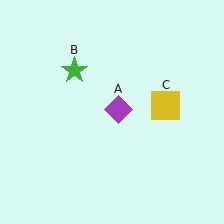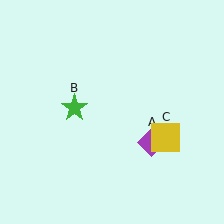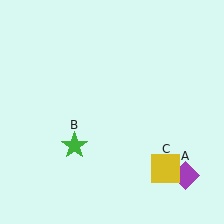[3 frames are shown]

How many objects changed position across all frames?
3 objects changed position: purple diamond (object A), green star (object B), yellow square (object C).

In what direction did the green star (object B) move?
The green star (object B) moved down.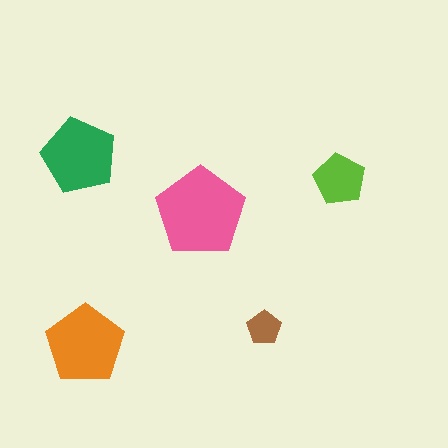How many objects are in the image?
There are 5 objects in the image.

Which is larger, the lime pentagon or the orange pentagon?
The orange one.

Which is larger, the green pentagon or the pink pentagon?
The pink one.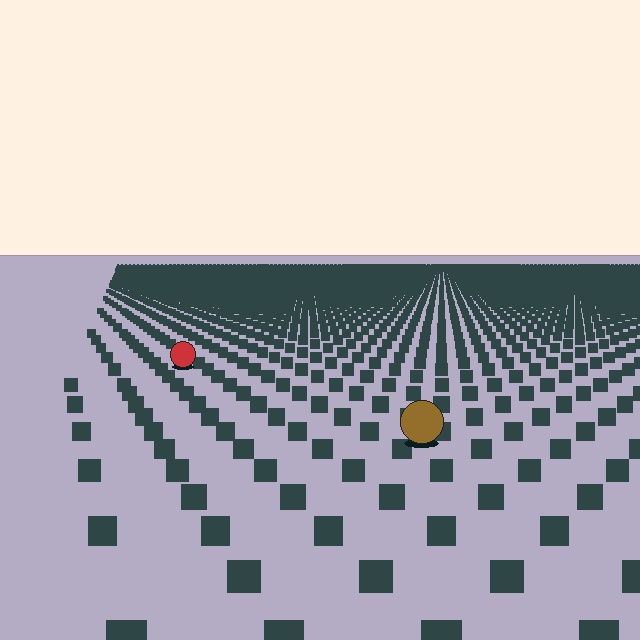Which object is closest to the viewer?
The brown circle is closest. The texture marks near it are larger and more spread out.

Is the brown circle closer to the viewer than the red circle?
Yes. The brown circle is closer — you can tell from the texture gradient: the ground texture is coarser near it.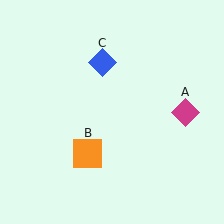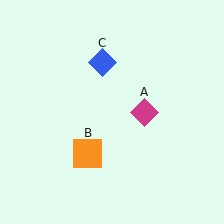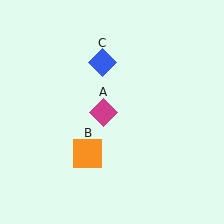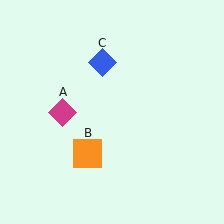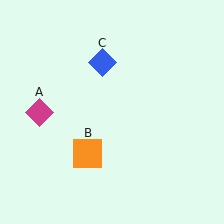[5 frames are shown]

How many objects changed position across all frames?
1 object changed position: magenta diamond (object A).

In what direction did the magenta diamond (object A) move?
The magenta diamond (object A) moved left.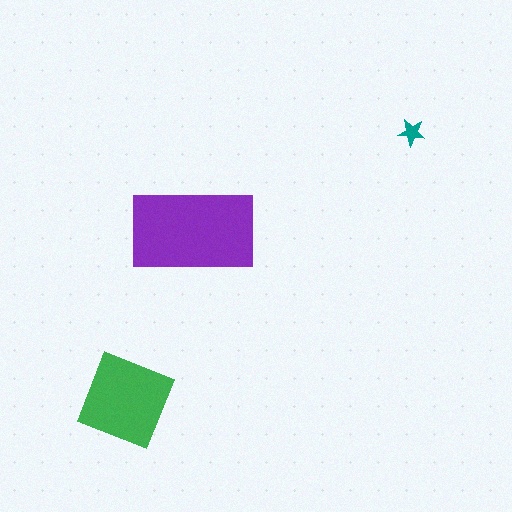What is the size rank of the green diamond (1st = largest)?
2nd.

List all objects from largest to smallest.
The purple rectangle, the green diamond, the teal star.